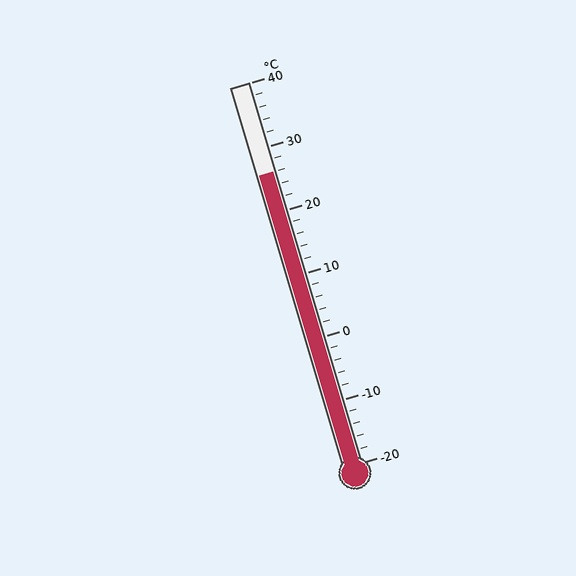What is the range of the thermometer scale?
The thermometer scale ranges from -20°C to 40°C.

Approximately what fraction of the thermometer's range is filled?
The thermometer is filled to approximately 75% of its range.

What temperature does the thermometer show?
The thermometer shows approximately 26°C.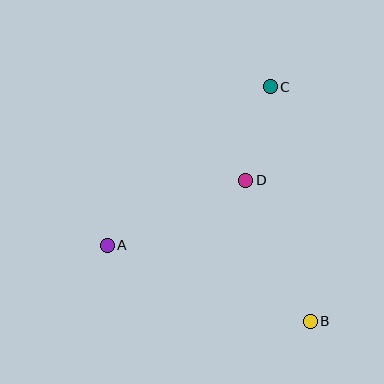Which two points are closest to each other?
Points C and D are closest to each other.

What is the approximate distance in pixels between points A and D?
The distance between A and D is approximately 153 pixels.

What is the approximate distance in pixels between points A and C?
The distance between A and C is approximately 227 pixels.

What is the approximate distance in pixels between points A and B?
The distance between A and B is approximately 217 pixels.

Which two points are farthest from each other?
Points B and C are farthest from each other.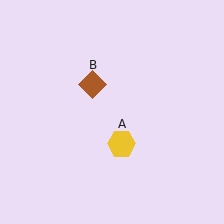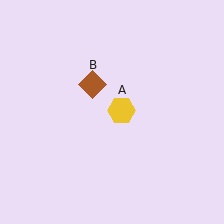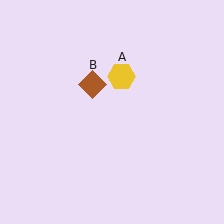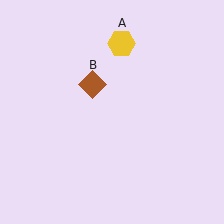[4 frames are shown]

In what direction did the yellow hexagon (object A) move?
The yellow hexagon (object A) moved up.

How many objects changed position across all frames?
1 object changed position: yellow hexagon (object A).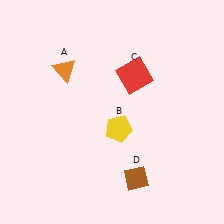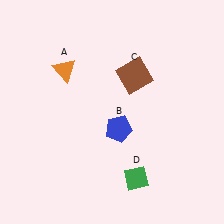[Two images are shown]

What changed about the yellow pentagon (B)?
In Image 1, B is yellow. In Image 2, it changed to blue.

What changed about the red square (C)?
In Image 1, C is red. In Image 2, it changed to brown.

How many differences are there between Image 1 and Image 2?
There are 3 differences between the two images.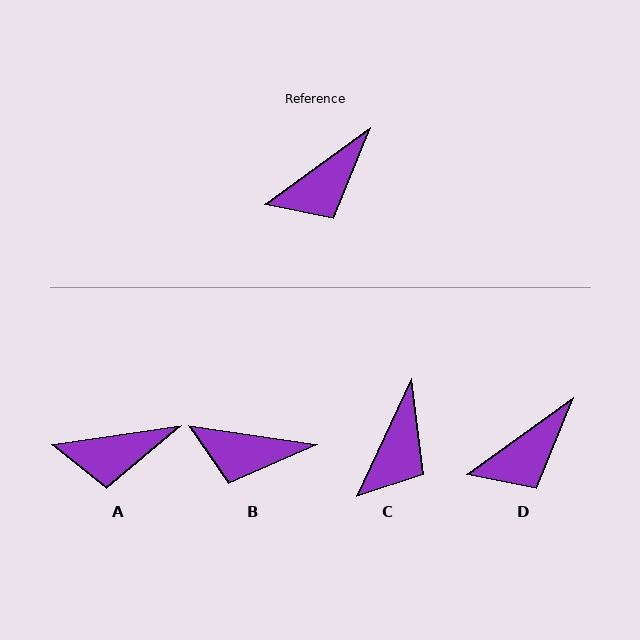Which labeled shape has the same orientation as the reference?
D.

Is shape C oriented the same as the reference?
No, it is off by about 30 degrees.